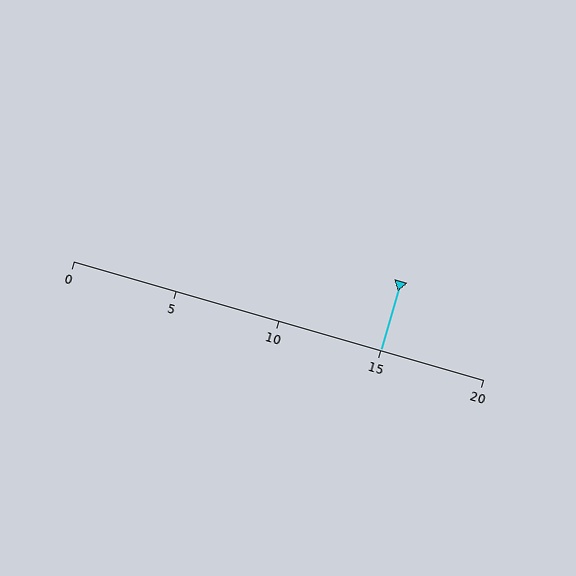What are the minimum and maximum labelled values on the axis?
The axis runs from 0 to 20.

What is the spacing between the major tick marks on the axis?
The major ticks are spaced 5 apart.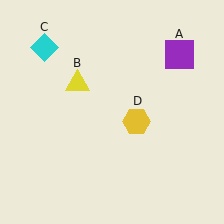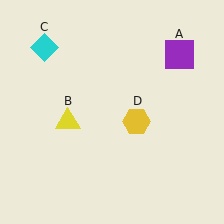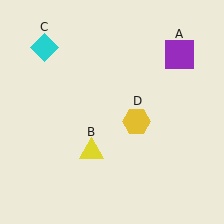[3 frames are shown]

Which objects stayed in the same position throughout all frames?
Purple square (object A) and cyan diamond (object C) and yellow hexagon (object D) remained stationary.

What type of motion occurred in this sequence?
The yellow triangle (object B) rotated counterclockwise around the center of the scene.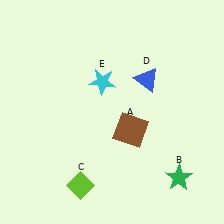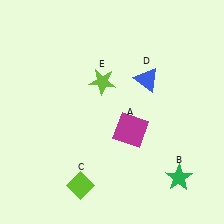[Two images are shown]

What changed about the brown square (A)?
In Image 1, A is brown. In Image 2, it changed to magenta.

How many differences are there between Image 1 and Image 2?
There are 2 differences between the two images.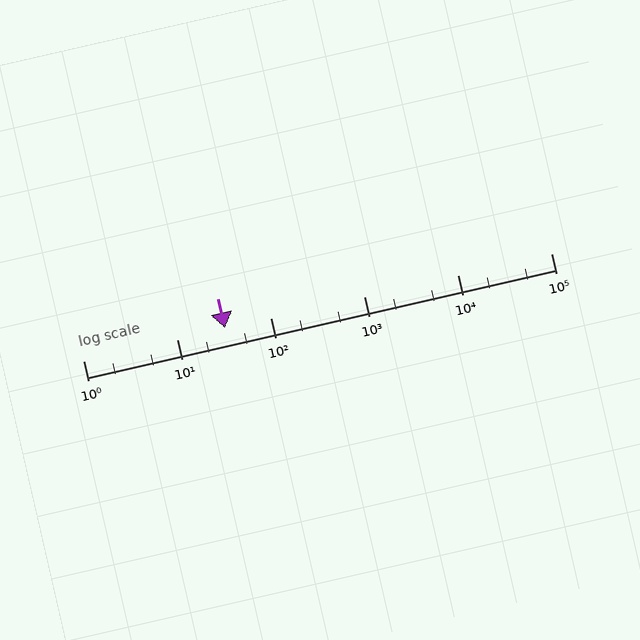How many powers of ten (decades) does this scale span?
The scale spans 5 decades, from 1 to 100000.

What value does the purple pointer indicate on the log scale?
The pointer indicates approximately 33.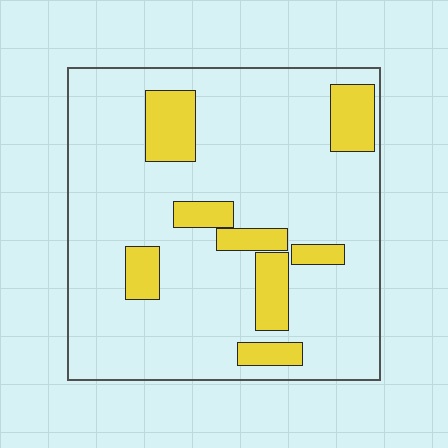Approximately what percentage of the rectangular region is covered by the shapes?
Approximately 20%.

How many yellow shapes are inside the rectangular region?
8.